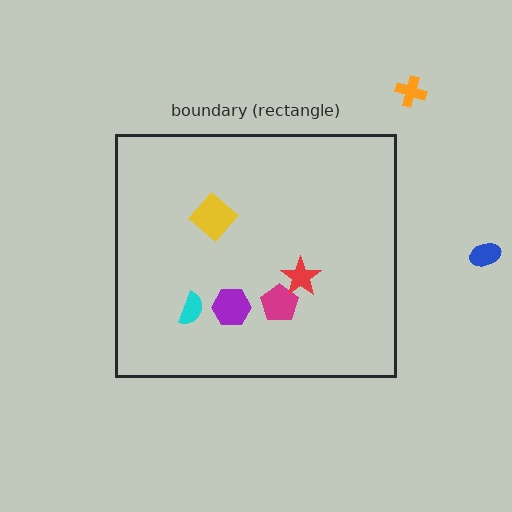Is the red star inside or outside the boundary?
Inside.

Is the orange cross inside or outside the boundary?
Outside.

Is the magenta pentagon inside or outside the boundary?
Inside.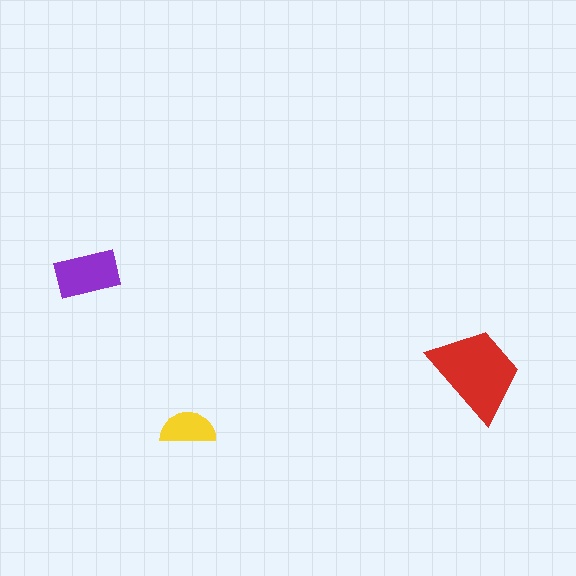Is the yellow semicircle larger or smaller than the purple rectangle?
Smaller.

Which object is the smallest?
The yellow semicircle.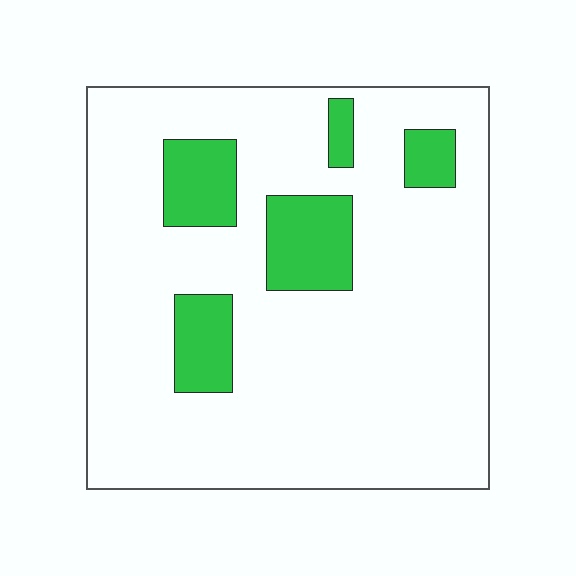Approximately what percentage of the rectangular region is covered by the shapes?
Approximately 15%.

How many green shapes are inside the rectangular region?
5.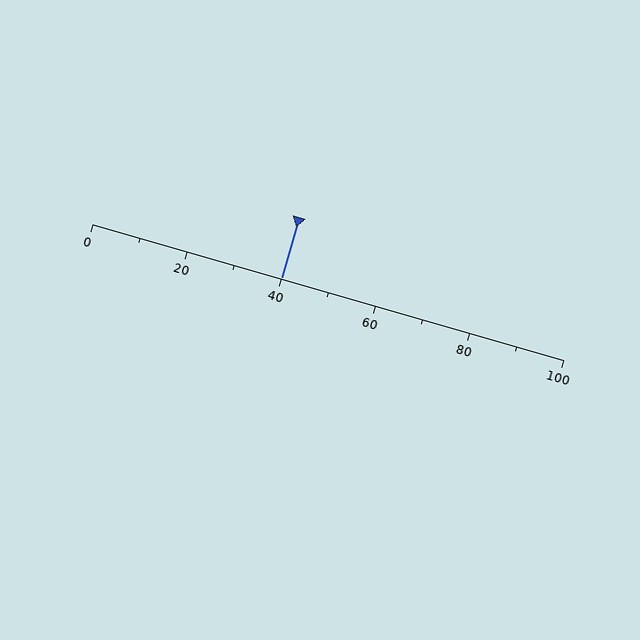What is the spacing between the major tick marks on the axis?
The major ticks are spaced 20 apart.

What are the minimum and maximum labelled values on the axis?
The axis runs from 0 to 100.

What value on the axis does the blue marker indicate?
The marker indicates approximately 40.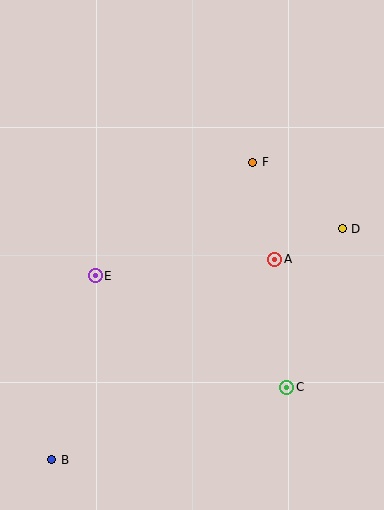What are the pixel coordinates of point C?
Point C is at (287, 387).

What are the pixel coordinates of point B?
Point B is at (52, 460).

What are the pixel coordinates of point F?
Point F is at (253, 162).